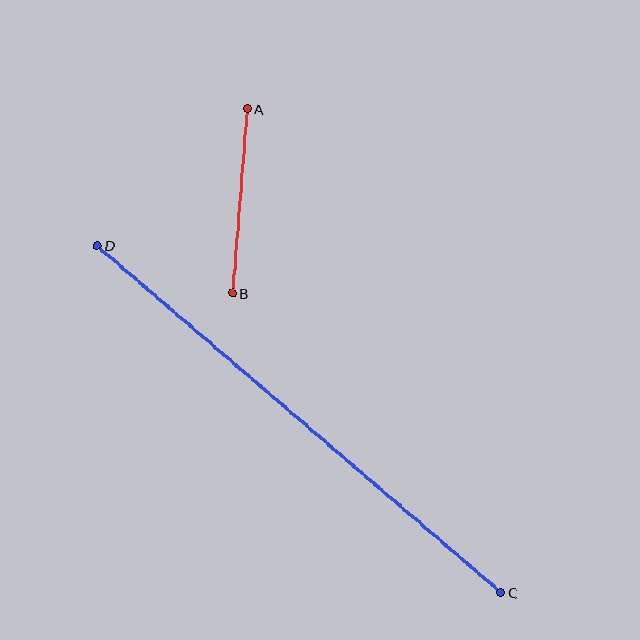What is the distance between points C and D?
The distance is approximately 532 pixels.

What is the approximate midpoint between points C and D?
The midpoint is at approximately (299, 419) pixels.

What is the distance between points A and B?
The distance is approximately 185 pixels.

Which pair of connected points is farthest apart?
Points C and D are farthest apart.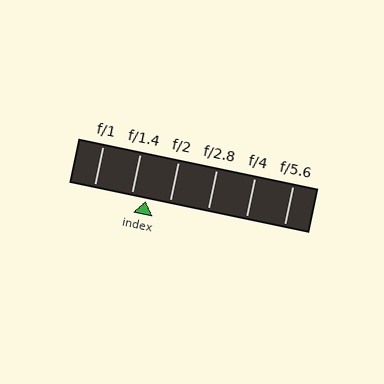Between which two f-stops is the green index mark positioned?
The index mark is between f/1.4 and f/2.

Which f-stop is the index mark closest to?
The index mark is closest to f/1.4.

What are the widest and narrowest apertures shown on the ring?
The widest aperture shown is f/1 and the narrowest is f/5.6.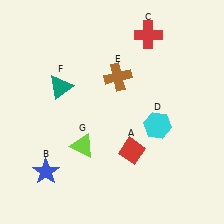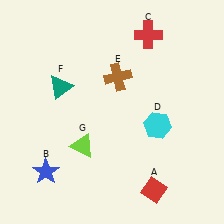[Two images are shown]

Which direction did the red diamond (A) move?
The red diamond (A) moved down.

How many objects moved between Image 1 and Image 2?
1 object moved between the two images.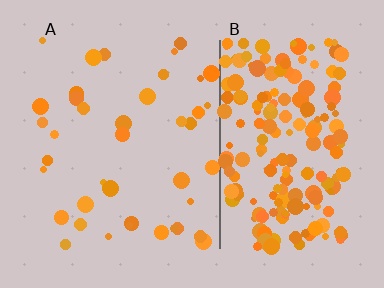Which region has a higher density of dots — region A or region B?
B (the right).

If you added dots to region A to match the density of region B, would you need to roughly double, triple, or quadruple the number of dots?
Approximately quadruple.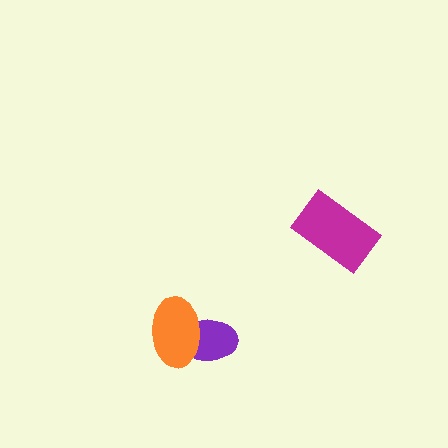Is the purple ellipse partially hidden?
Yes, it is partially covered by another shape.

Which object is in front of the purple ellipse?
The orange ellipse is in front of the purple ellipse.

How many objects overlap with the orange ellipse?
1 object overlaps with the orange ellipse.